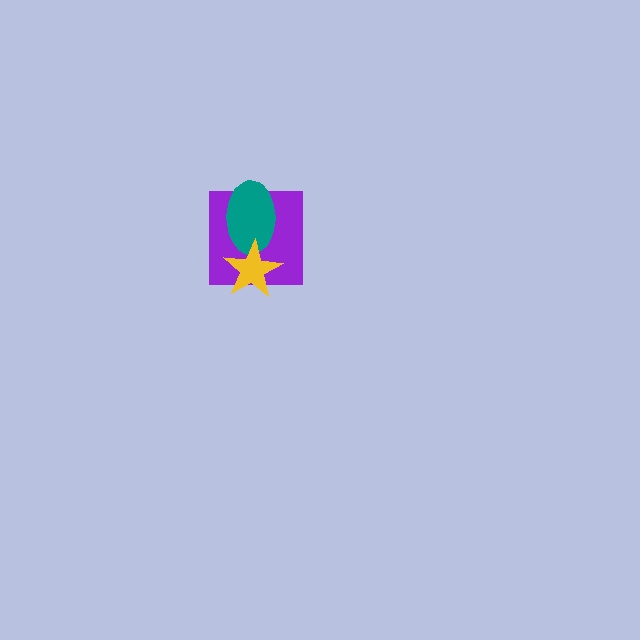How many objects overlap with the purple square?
2 objects overlap with the purple square.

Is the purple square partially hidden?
Yes, it is partially covered by another shape.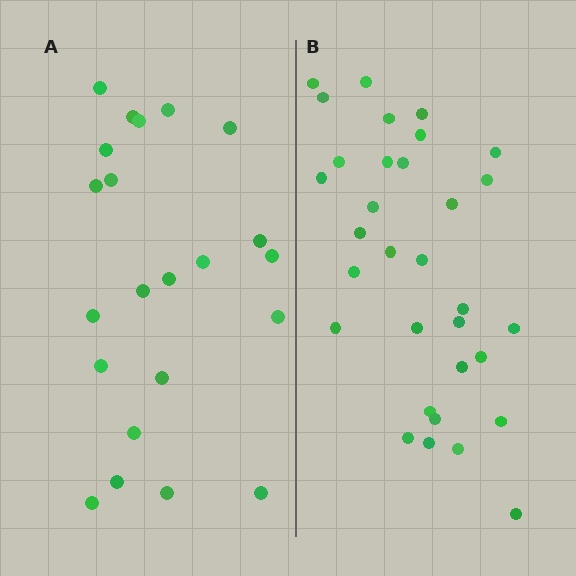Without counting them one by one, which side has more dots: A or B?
Region B (the right region) has more dots.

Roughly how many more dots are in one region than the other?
Region B has roughly 10 or so more dots than region A.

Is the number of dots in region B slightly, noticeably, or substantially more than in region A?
Region B has substantially more. The ratio is roughly 1.5 to 1.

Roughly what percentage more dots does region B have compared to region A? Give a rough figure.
About 45% more.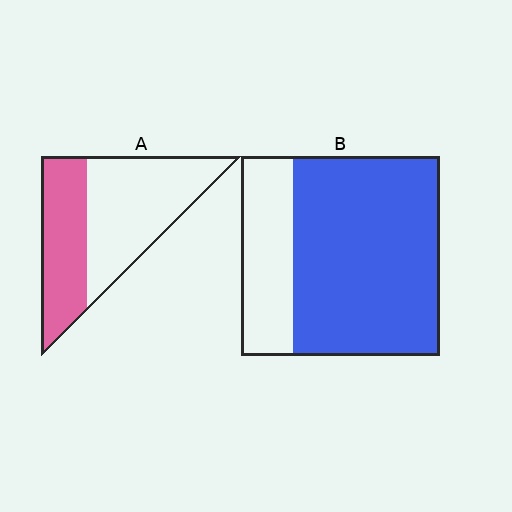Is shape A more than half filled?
No.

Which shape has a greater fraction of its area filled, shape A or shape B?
Shape B.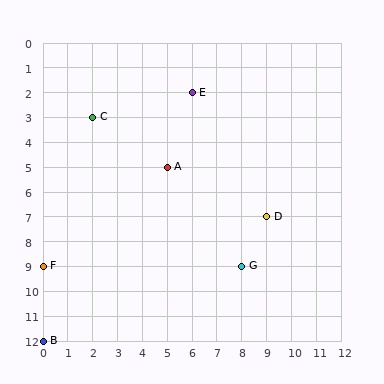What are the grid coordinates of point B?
Point B is at grid coordinates (0, 12).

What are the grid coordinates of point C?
Point C is at grid coordinates (2, 3).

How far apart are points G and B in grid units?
Points G and B are 8 columns and 3 rows apart (about 8.5 grid units diagonally).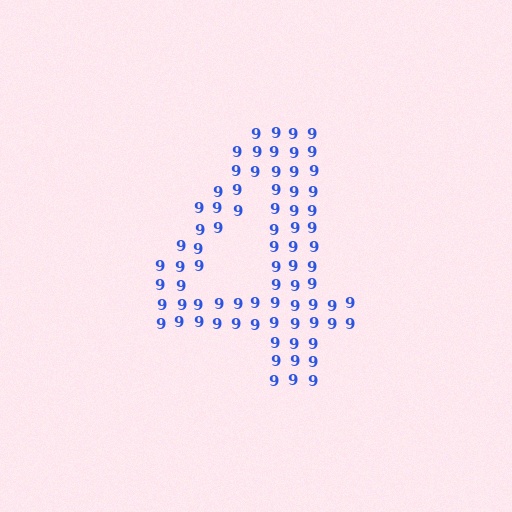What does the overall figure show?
The overall figure shows the digit 4.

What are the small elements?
The small elements are digit 9's.